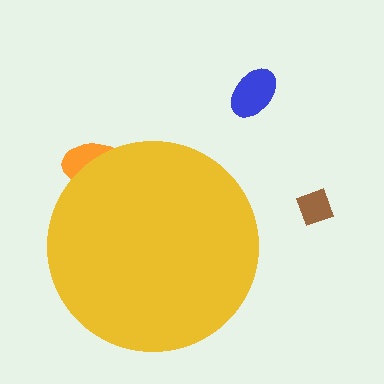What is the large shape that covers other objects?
A yellow circle.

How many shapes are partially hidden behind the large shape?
1 shape is partially hidden.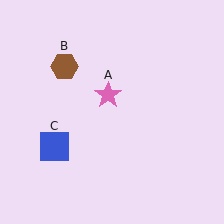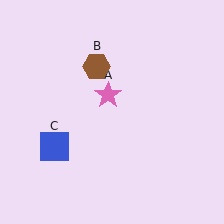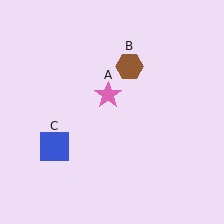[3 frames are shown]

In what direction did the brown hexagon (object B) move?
The brown hexagon (object B) moved right.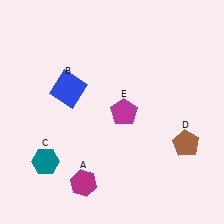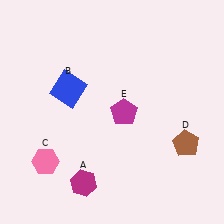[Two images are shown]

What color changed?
The hexagon (C) changed from teal in Image 1 to pink in Image 2.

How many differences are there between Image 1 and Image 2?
There is 1 difference between the two images.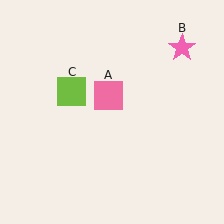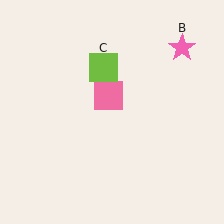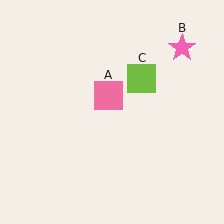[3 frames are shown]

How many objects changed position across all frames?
1 object changed position: lime square (object C).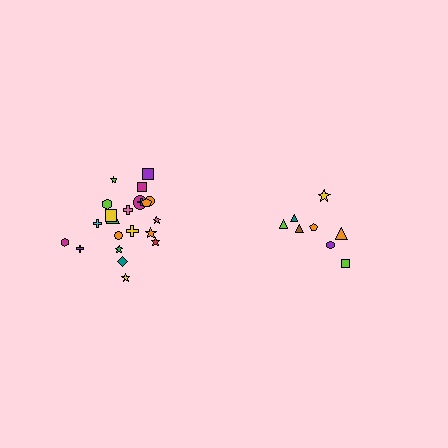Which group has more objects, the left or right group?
The left group.